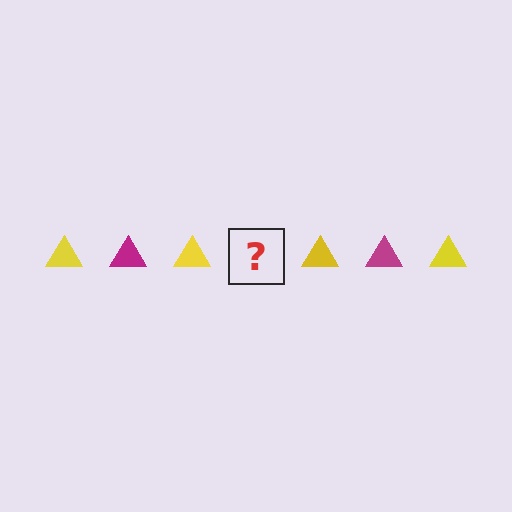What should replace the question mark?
The question mark should be replaced with a magenta triangle.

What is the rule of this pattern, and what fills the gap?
The rule is that the pattern cycles through yellow, magenta triangles. The gap should be filled with a magenta triangle.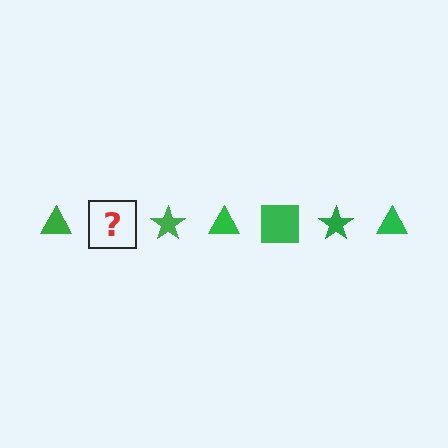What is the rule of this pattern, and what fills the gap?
The rule is that the pattern cycles through triangle, square, star shapes in green. The gap should be filled with a green square.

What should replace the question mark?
The question mark should be replaced with a green square.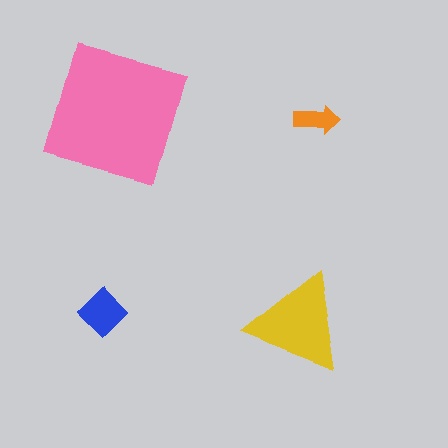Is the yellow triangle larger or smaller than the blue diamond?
Larger.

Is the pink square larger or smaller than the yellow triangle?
Larger.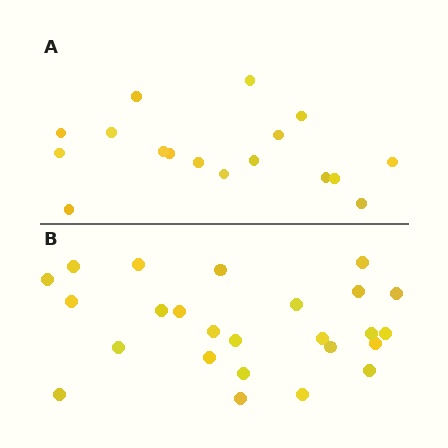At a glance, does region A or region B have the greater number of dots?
Region B (the bottom region) has more dots.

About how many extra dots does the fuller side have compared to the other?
Region B has roughly 8 or so more dots than region A.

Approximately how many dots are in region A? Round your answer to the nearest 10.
About 20 dots. (The exact count is 17, which rounds to 20.)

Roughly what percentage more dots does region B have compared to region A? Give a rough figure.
About 45% more.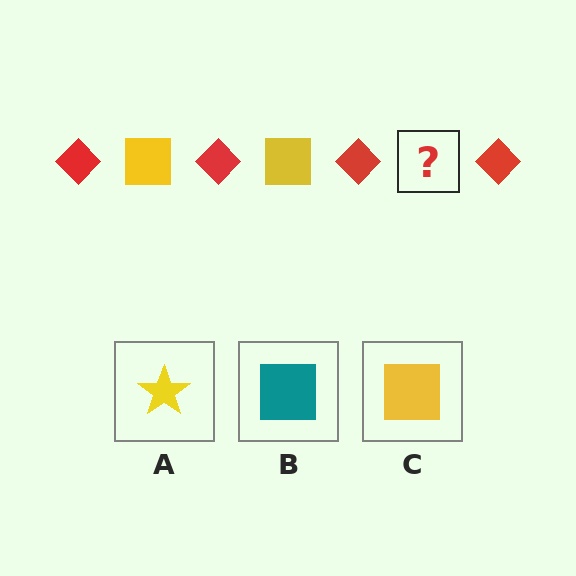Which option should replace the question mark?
Option C.